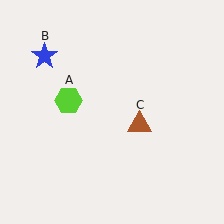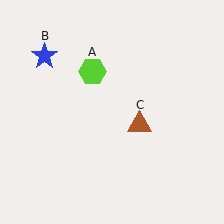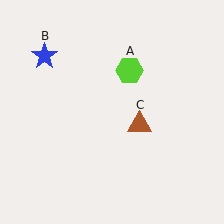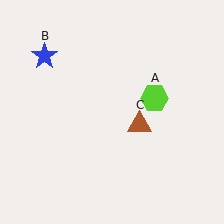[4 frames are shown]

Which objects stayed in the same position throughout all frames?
Blue star (object B) and brown triangle (object C) remained stationary.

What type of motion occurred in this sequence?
The lime hexagon (object A) rotated clockwise around the center of the scene.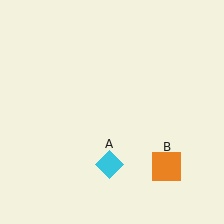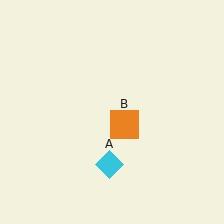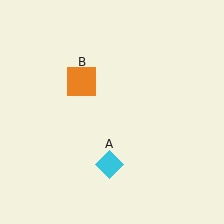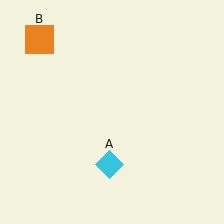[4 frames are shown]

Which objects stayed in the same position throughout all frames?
Cyan diamond (object A) remained stationary.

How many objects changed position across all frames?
1 object changed position: orange square (object B).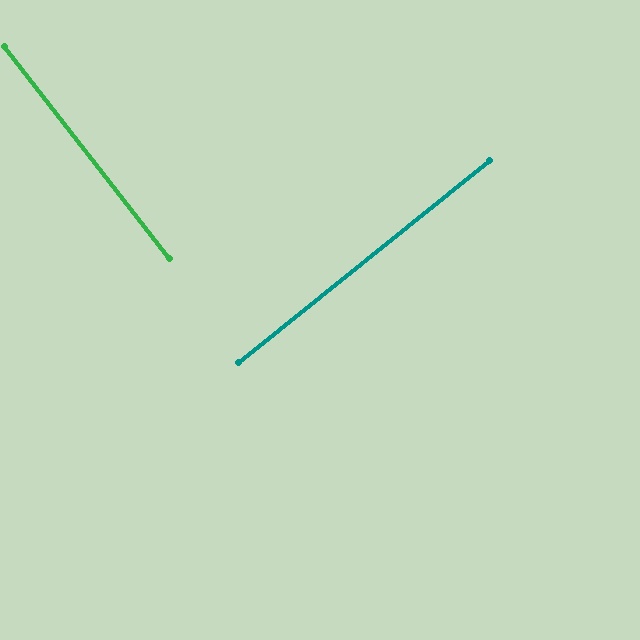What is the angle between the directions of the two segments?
Approximately 89 degrees.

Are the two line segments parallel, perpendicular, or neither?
Perpendicular — they meet at approximately 89°.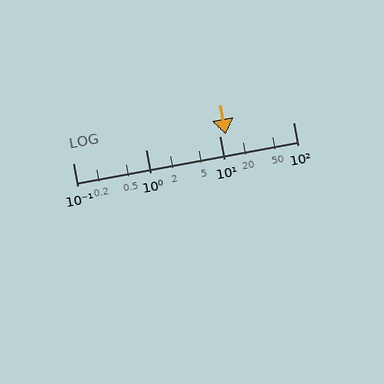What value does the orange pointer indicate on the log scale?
The pointer indicates approximately 12.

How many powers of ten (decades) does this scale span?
The scale spans 3 decades, from 0.1 to 100.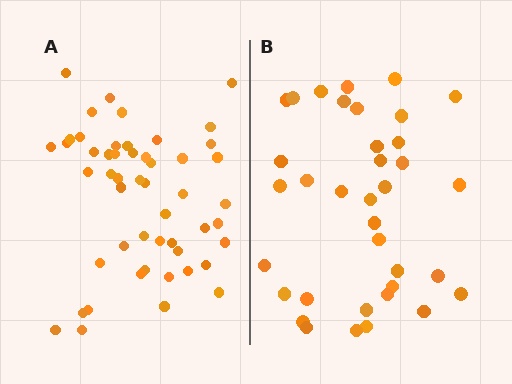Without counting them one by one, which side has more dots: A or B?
Region A (the left region) has more dots.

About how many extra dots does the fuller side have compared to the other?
Region A has approximately 15 more dots than region B.